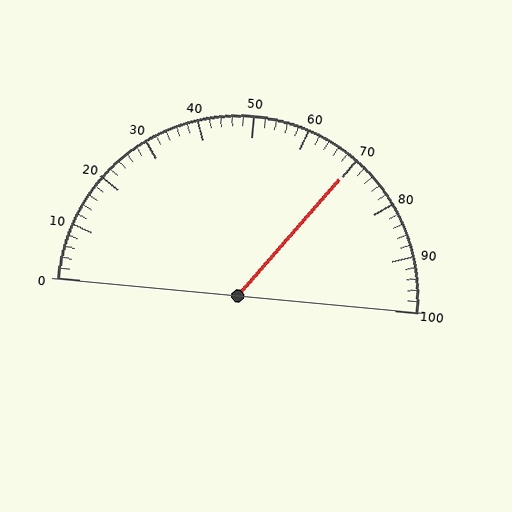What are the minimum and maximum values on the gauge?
The gauge ranges from 0 to 100.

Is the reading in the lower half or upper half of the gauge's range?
The reading is in the upper half of the range (0 to 100).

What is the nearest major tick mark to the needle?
The nearest major tick mark is 70.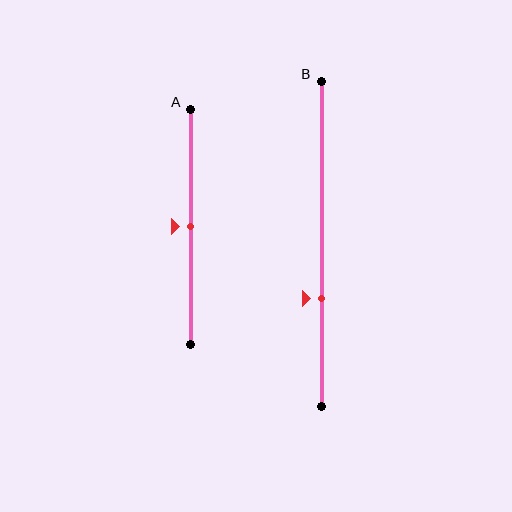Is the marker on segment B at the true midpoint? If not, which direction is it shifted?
No, the marker on segment B is shifted downward by about 17% of the segment length.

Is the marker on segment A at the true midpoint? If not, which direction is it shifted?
Yes, the marker on segment A is at the true midpoint.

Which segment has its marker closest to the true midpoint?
Segment A has its marker closest to the true midpoint.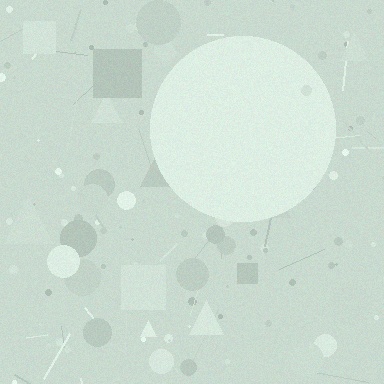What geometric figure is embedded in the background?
A circle is embedded in the background.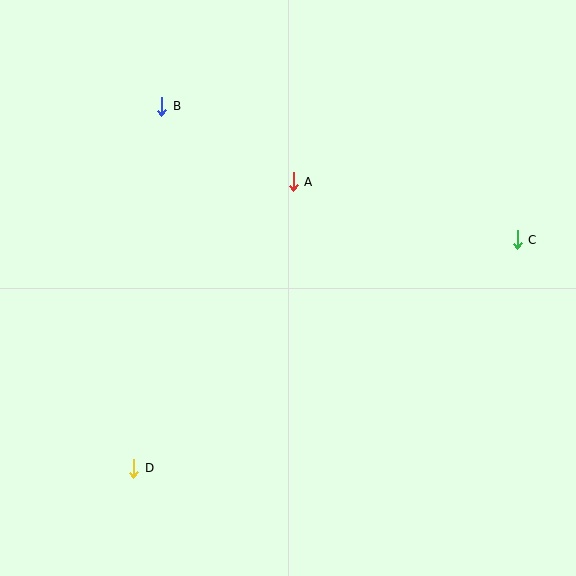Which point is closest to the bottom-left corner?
Point D is closest to the bottom-left corner.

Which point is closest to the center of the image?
Point A at (293, 182) is closest to the center.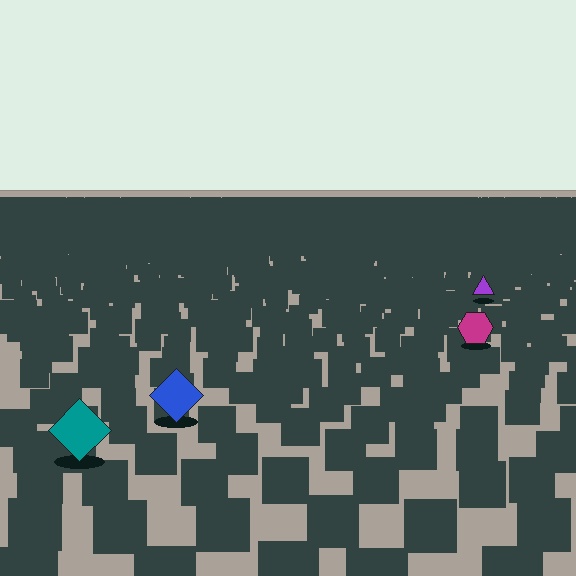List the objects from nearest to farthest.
From nearest to farthest: the teal diamond, the blue diamond, the magenta hexagon, the purple triangle.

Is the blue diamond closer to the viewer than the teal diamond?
No. The teal diamond is closer — you can tell from the texture gradient: the ground texture is coarser near it.